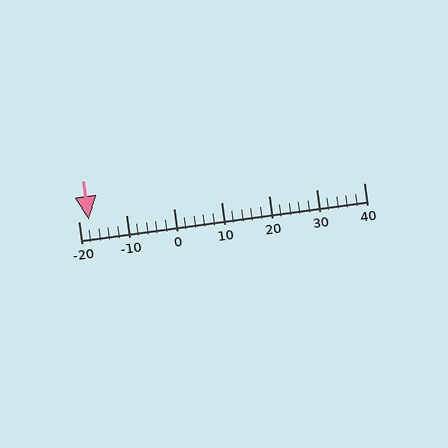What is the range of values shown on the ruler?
The ruler shows values from -20 to 40.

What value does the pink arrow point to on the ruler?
The pink arrow points to approximately -18.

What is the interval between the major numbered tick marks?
The major tick marks are spaced 10 units apart.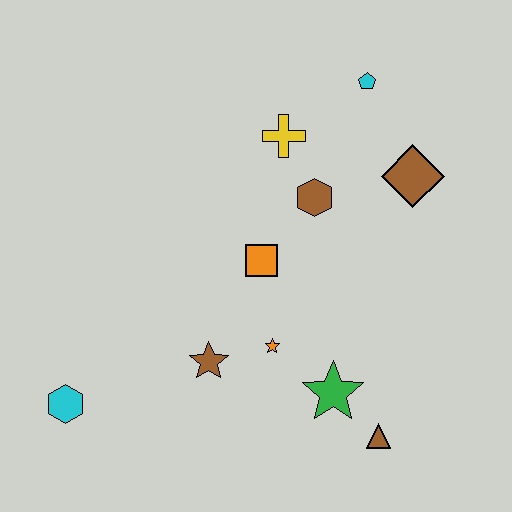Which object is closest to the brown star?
The orange star is closest to the brown star.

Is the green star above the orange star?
No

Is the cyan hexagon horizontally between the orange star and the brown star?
No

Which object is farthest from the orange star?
The cyan pentagon is farthest from the orange star.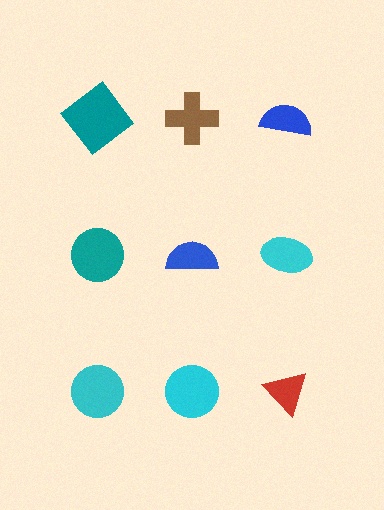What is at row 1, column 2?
A brown cross.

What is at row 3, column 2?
A cyan circle.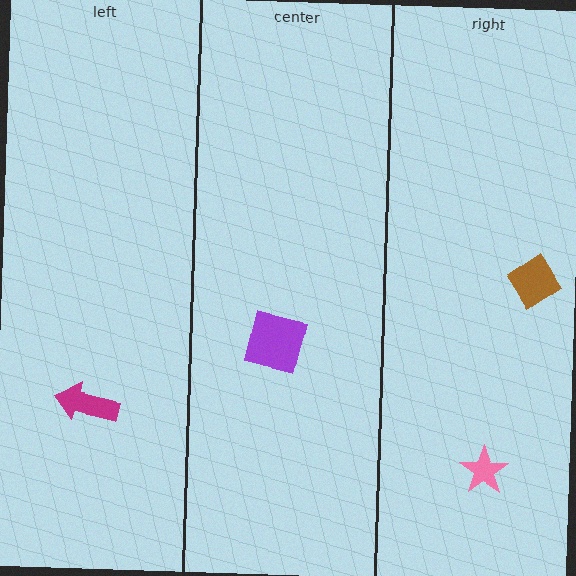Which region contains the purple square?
The center region.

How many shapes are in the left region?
1.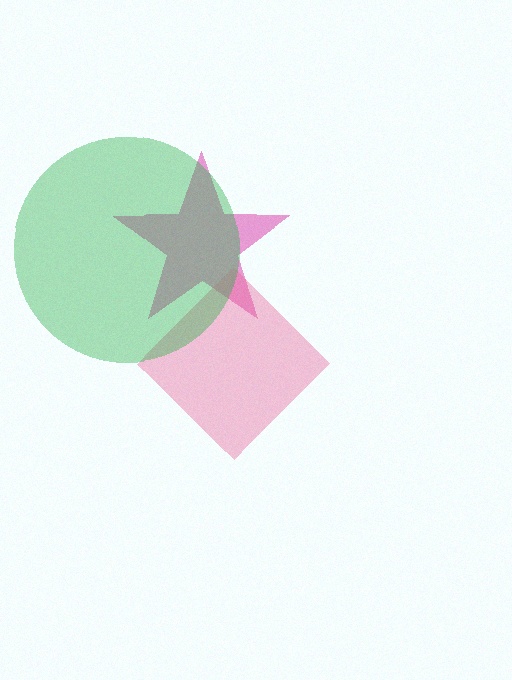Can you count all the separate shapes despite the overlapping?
Yes, there are 3 separate shapes.